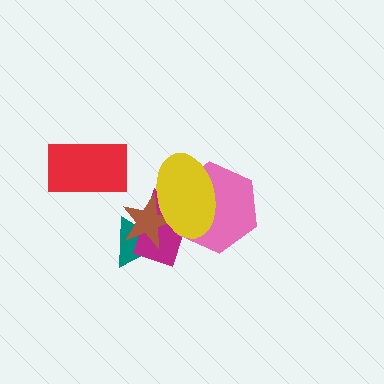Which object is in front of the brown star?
The yellow ellipse is in front of the brown star.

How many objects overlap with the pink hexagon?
2 objects overlap with the pink hexagon.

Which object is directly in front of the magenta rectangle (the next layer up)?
The pink hexagon is directly in front of the magenta rectangle.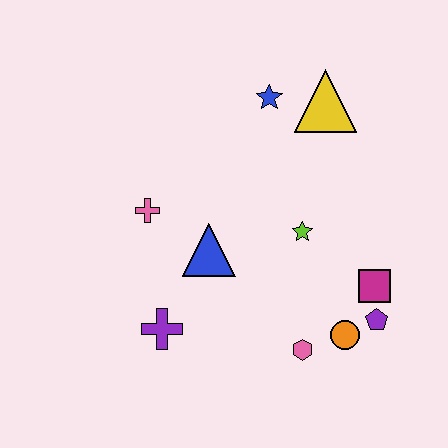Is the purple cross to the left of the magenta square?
Yes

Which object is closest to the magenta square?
The purple pentagon is closest to the magenta square.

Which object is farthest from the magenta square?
The pink cross is farthest from the magenta square.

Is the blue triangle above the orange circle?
Yes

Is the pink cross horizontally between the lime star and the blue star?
No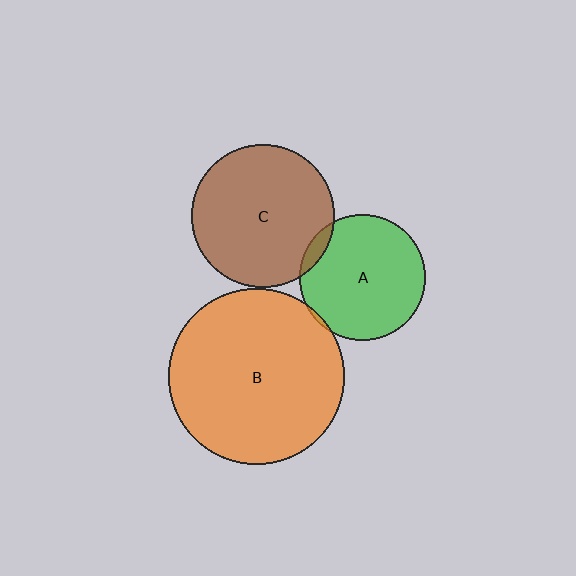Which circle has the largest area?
Circle B (orange).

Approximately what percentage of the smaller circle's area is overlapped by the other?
Approximately 5%.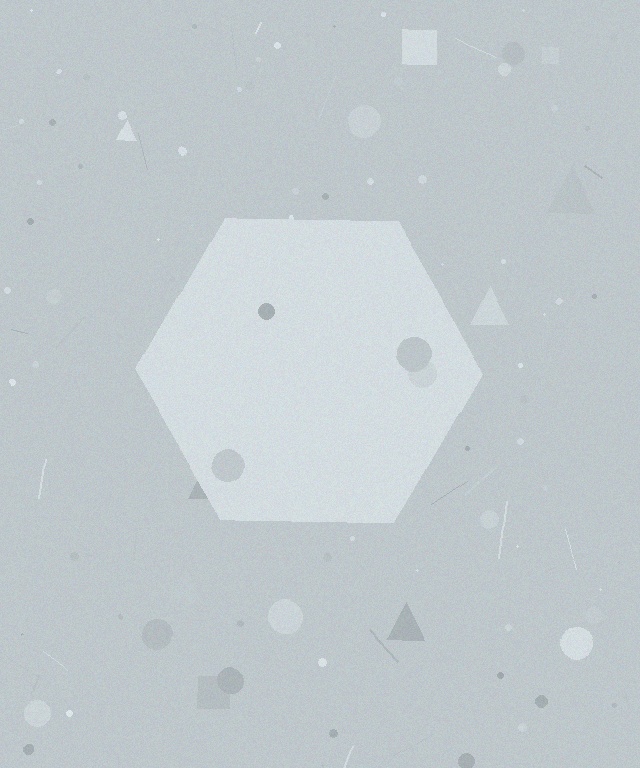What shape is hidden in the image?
A hexagon is hidden in the image.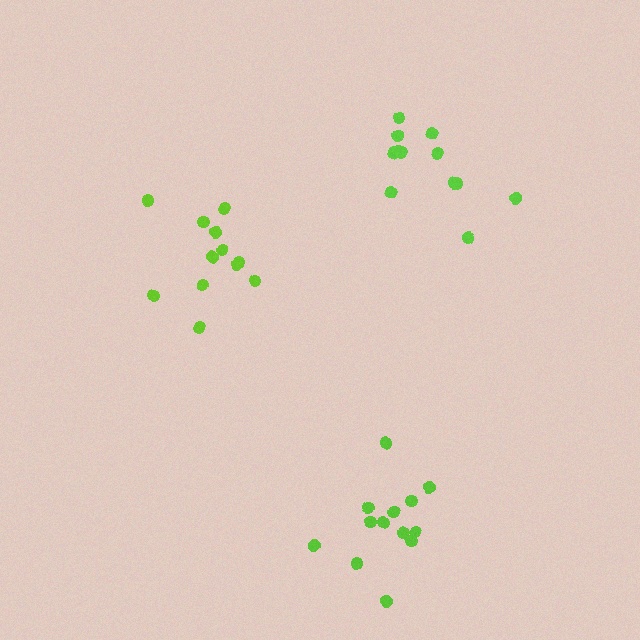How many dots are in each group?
Group 1: 12 dots, Group 2: 13 dots, Group 3: 12 dots (37 total).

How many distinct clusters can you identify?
There are 3 distinct clusters.